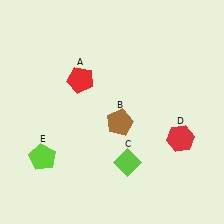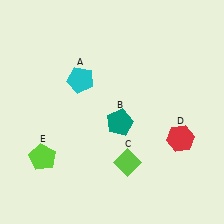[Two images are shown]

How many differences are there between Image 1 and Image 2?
There are 2 differences between the two images.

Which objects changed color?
A changed from red to cyan. B changed from brown to teal.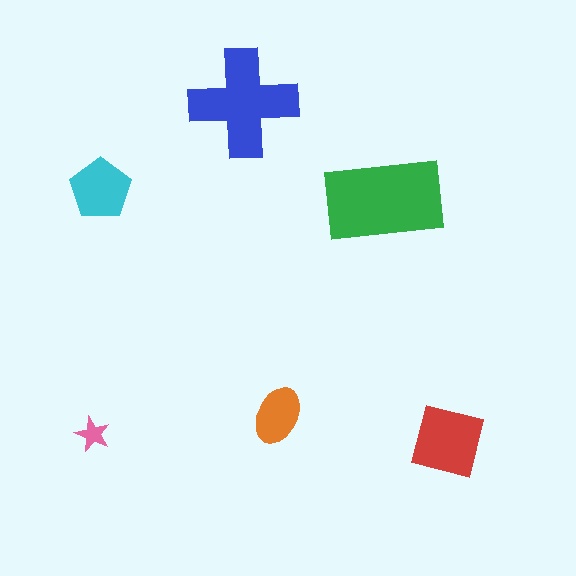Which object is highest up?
The blue cross is topmost.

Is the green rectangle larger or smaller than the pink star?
Larger.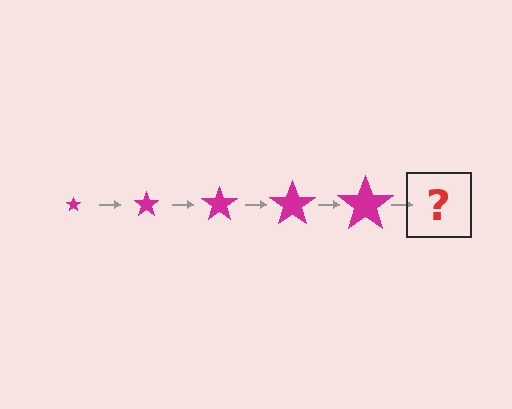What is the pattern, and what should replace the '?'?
The pattern is that the star gets progressively larger each step. The '?' should be a magenta star, larger than the previous one.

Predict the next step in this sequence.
The next step is a magenta star, larger than the previous one.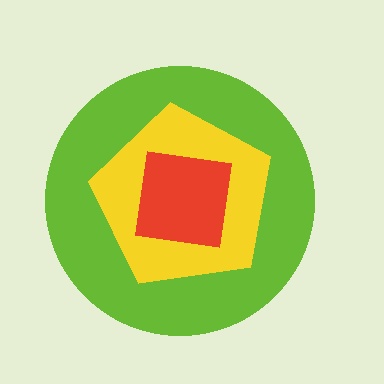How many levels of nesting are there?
3.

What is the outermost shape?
The lime circle.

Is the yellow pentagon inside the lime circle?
Yes.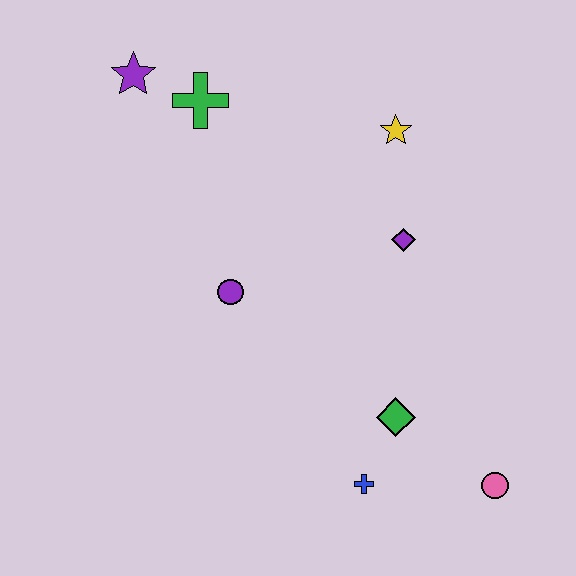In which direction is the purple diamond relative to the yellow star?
The purple diamond is below the yellow star.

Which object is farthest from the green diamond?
The purple star is farthest from the green diamond.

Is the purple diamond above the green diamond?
Yes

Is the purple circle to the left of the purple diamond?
Yes